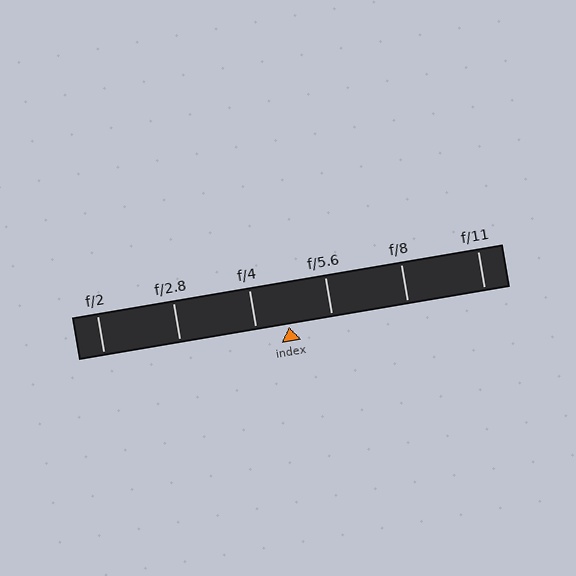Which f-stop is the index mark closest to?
The index mark is closest to f/4.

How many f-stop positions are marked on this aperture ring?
There are 6 f-stop positions marked.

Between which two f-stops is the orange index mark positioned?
The index mark is between f/4 and f/5.6.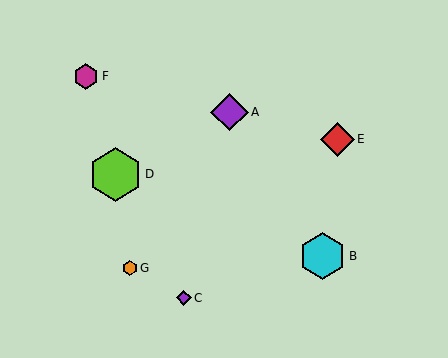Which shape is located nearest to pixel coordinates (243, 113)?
The purple diamond (labeled A) at (229, 112) is nearest to that location.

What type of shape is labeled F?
Shape F is a magenta hexagon.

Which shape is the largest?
The lime hexagon (labeled D) is the largest.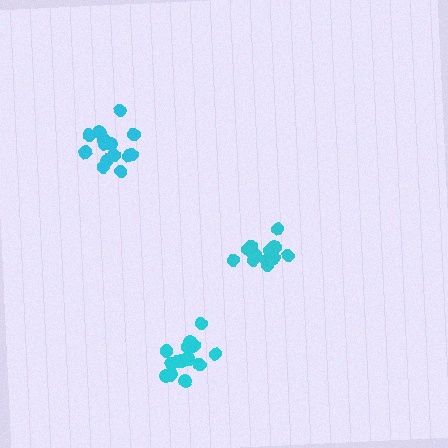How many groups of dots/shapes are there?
There are 3 groups.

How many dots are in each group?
Group 1: 15 dots, Group 2: 17 dots, Group 3: 17 dots (49 total).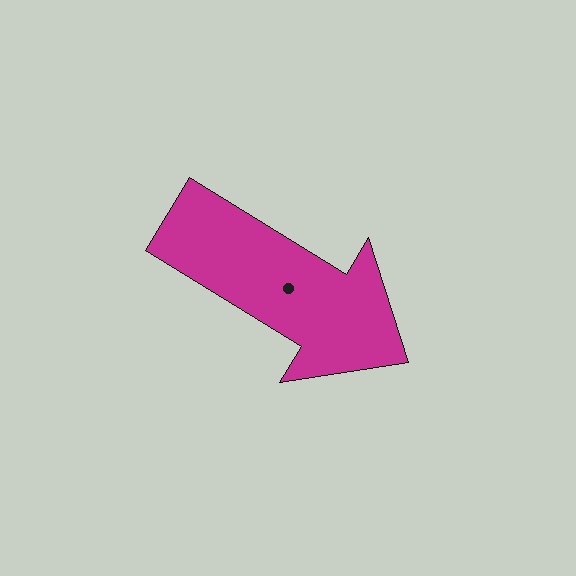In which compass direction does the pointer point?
Southeast.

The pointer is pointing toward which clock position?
Roughly 4 o'clock.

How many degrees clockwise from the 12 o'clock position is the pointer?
Approximately 122 degrees.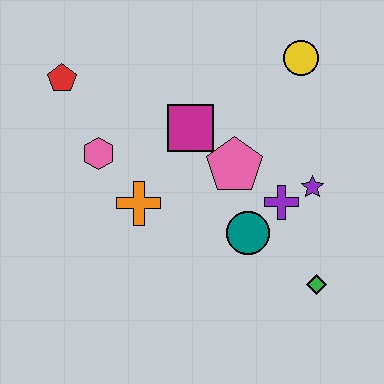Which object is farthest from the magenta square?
The green diamond is farthest from the magenta square.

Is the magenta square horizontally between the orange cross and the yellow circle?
Yes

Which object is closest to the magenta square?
The pink pentagon is closest to the magenta square.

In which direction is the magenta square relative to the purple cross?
The magenta square is to the left of the purple cross.